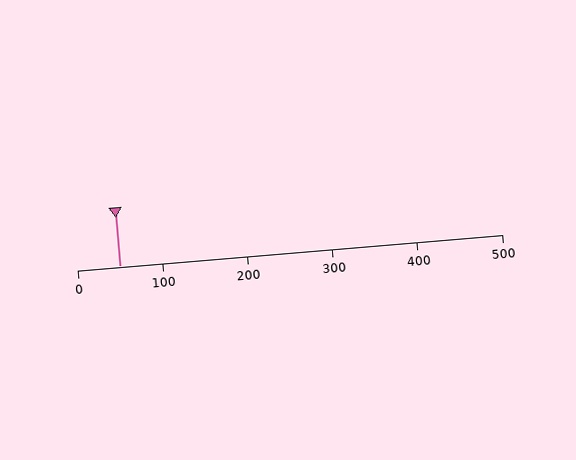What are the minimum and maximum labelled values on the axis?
The axis runs from 0 to 500.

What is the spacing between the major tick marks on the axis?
The major ticks are spaced 100 apart.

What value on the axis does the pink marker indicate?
The marker indicates approximately 50.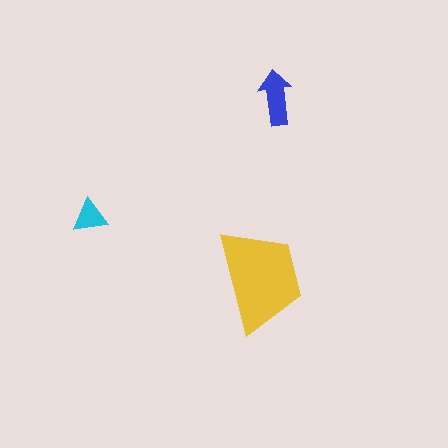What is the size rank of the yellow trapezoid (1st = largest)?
1st.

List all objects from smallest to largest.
The cyan triangle, the blue arrow, the yellow trapezoid.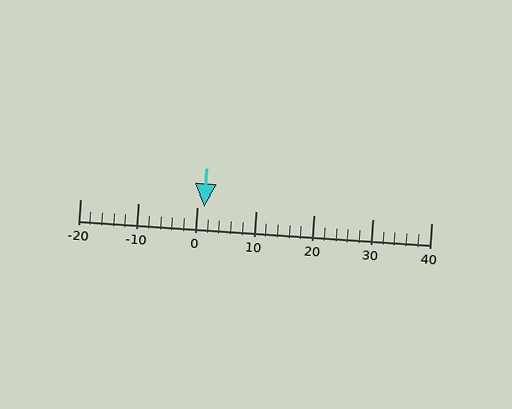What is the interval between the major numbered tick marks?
The major tick marks are spaced 10 units apart.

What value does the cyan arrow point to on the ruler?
The cyan arrow points to approximately 1.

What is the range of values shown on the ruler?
The ruler shows values from -20 to 40.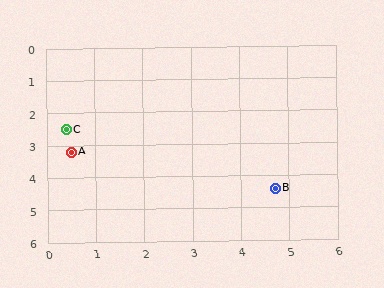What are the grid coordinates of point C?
Point C is at approximately (0.4, 2.5).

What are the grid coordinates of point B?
Point B is at approximately (4.7, 4.4).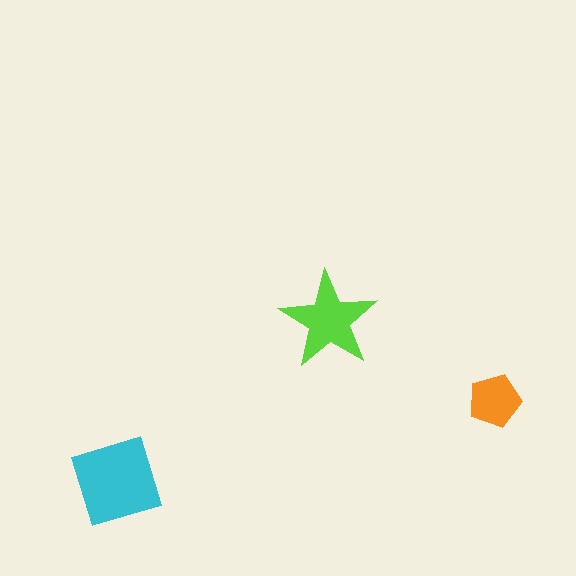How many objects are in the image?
There are 3 objects in the image.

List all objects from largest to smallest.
The cyan square, the lime star, the orange pentagon.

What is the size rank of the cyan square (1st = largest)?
1st.